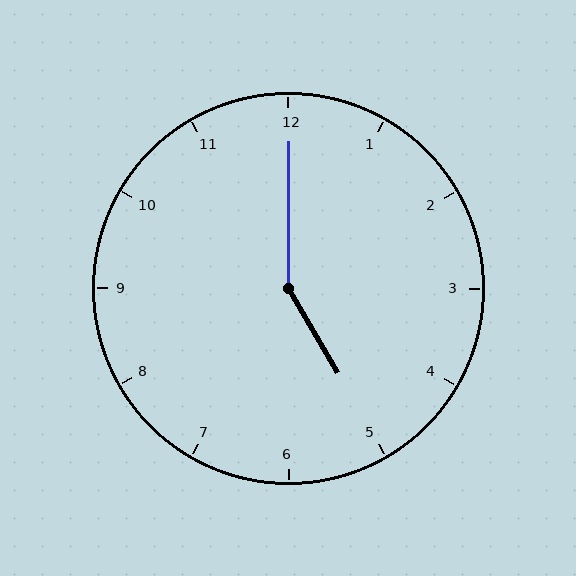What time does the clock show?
5:00.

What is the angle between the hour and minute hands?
Approximately 150 degrees.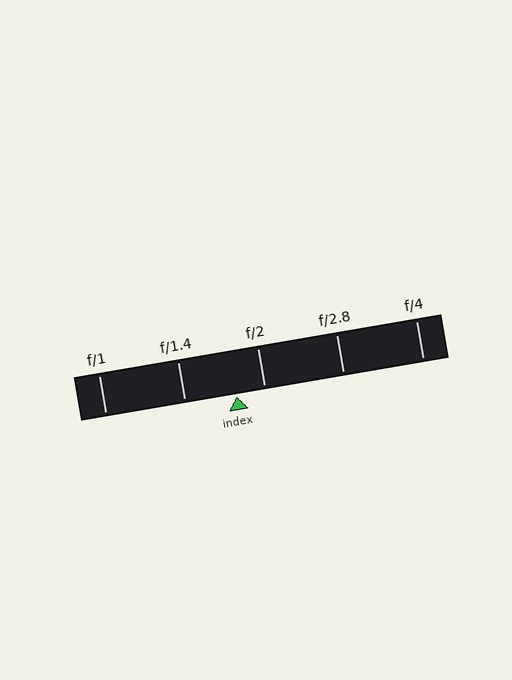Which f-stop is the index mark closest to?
The index mark is closest to f/2.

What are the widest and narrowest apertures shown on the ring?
The widest aperture shown is f/1 and the narrowest is f/4.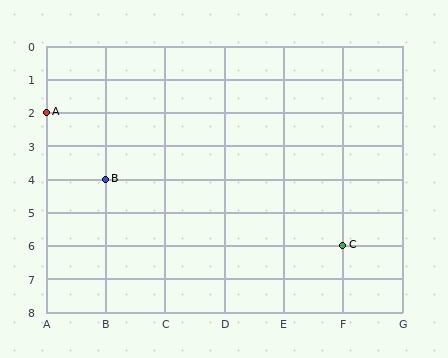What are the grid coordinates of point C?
Point C is at grid coordinates (F, 6).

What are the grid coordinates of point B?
Point B is at grid coordinates (B, 4).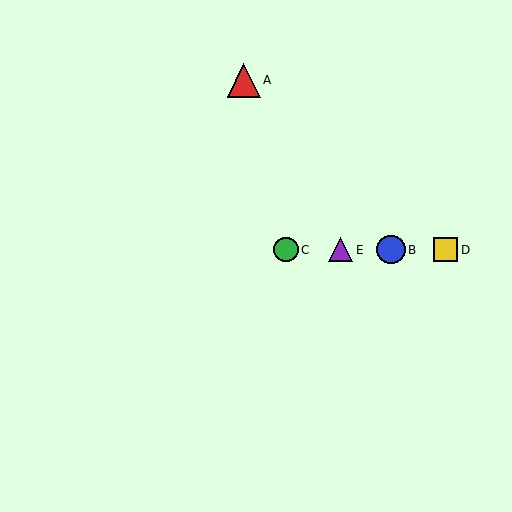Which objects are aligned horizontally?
Objects B, C, D, E are aligned horizontally.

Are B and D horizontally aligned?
Yes, both are at y≈250.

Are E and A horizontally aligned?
No, E is at y≈250 and A is at y≈80.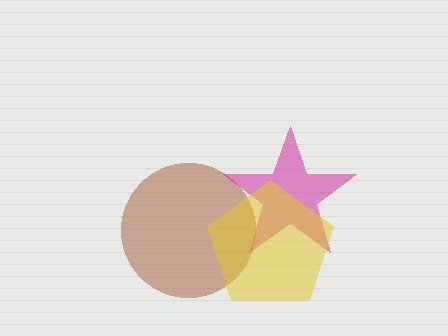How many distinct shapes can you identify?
There are 3 distinct shapes: a brown circle, a magenta star, a yellow pentagon.